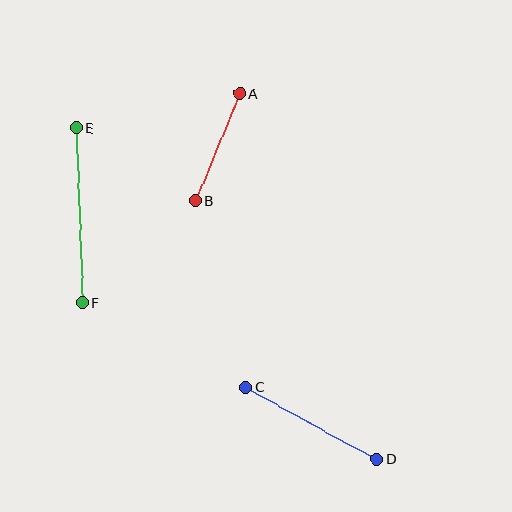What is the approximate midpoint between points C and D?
The midpoint is at approximately (311, 423) pixels.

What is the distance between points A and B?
The distance is approximately 116 pixels.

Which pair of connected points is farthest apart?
Points E and F are farthest apart.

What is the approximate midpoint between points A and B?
The midpoint is at approximately (217, 147) pixels.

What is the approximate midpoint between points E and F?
The midpoint is at approximately (79, 215) pixels.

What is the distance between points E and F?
The distance is approximately 175 pixels.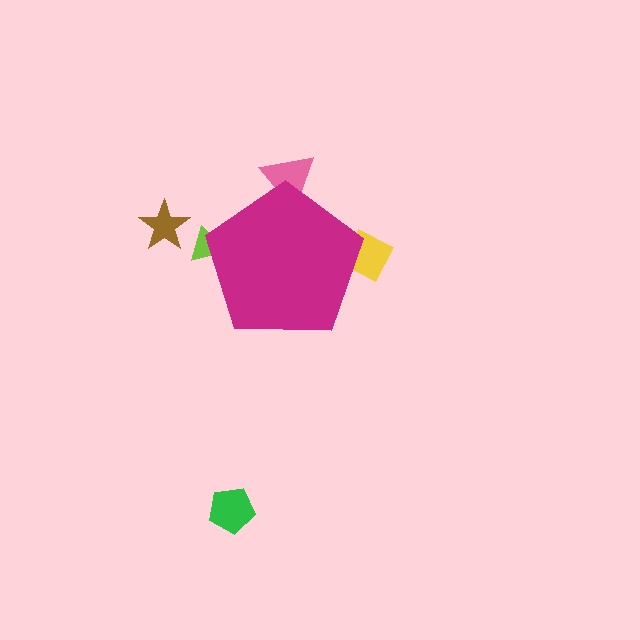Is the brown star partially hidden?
No, the brown star is fully visible.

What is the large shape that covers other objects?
A magenta pentagon.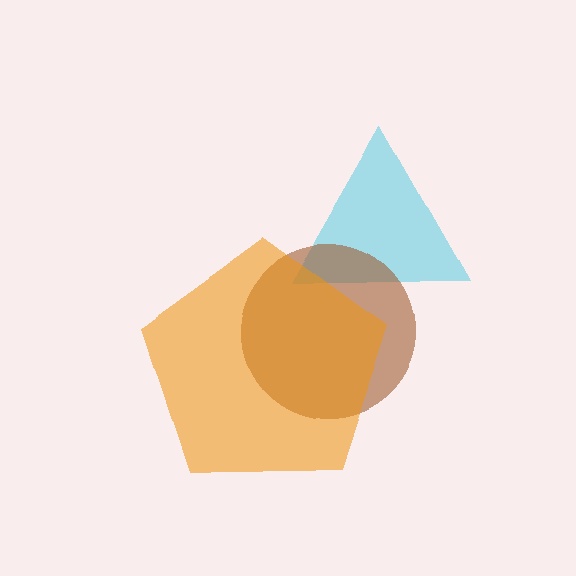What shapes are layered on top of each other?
The layered shapes are: a cyan triangle, a brown circle, an orange pentagon.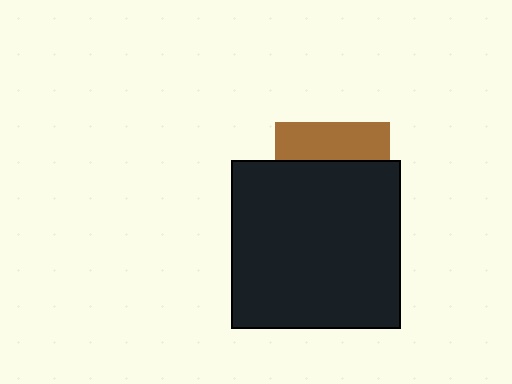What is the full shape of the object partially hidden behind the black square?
The partially hidden object is a brown square.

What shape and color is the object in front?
The object in front is a black square.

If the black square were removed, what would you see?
You would see the complete brown square.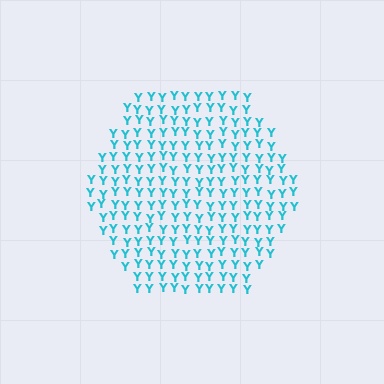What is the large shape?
The large shape is a hexagon.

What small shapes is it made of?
It is made of small letter Y's.